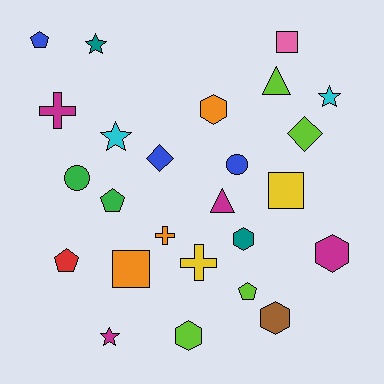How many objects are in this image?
There are 25 objects.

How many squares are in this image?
There are 3 squares.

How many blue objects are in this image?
There are 3 blue objects.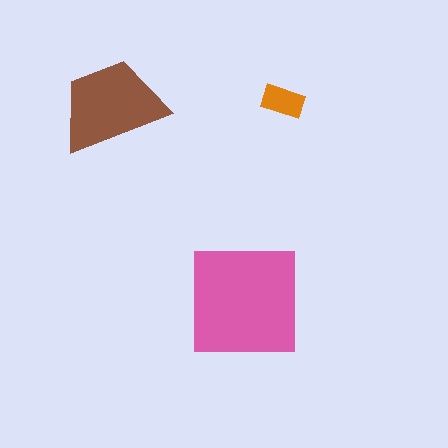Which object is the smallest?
The orange rectangle.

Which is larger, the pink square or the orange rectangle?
The pink square.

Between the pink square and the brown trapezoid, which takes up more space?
The pink square.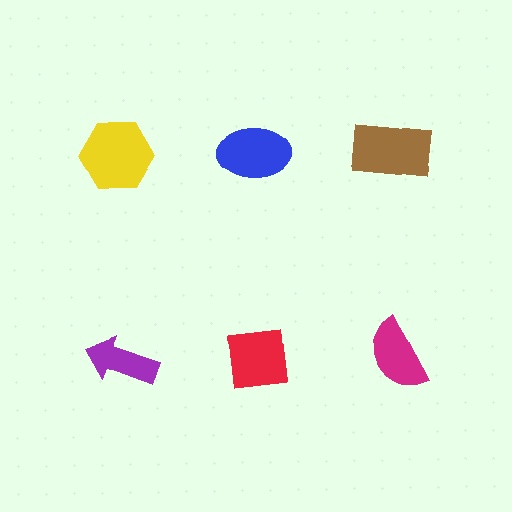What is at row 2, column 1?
A purple arrow.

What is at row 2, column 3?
A magenta semicircle.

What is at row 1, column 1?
A yellow hexagon.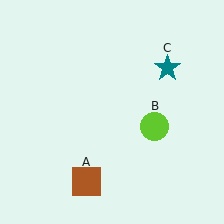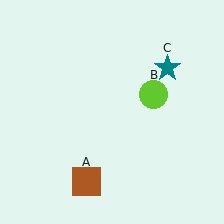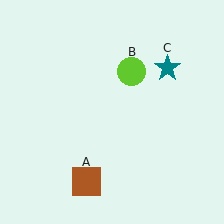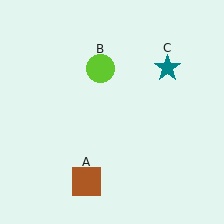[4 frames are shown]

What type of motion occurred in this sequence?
The lime circle (object B) rotated counterclockwise around the center of the scene.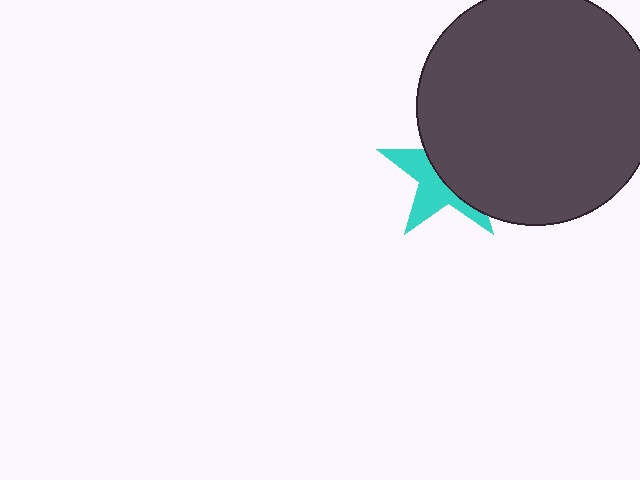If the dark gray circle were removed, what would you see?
You would see the complete cyan star.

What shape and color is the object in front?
The object in front is a dark gray circle.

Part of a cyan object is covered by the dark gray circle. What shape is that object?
It is a star.